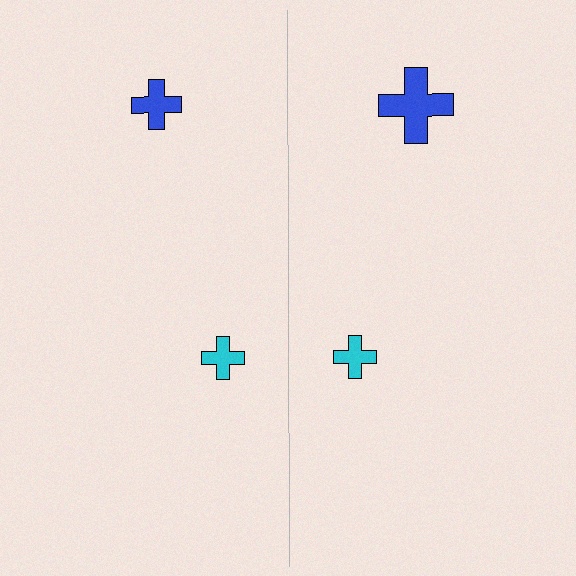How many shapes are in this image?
There are 4 shapes in this image.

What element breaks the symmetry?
The blue cross on the right side has a different size than its mirror counterpart.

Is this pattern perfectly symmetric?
No, the pattern is not perfectly symmetric. The blue cross on the right side has a different size than its mirror counterpart.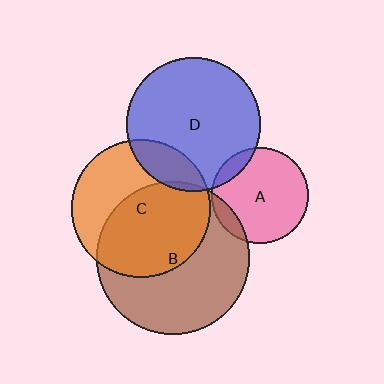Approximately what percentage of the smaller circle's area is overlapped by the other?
Approximately 5%.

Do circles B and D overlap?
Yes.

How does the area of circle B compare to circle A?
Approximately 2.5 times.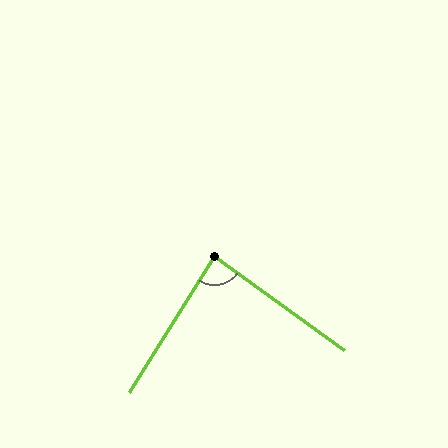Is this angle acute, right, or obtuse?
It is approximately a right angle.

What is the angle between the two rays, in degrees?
Approximately 86 degrees.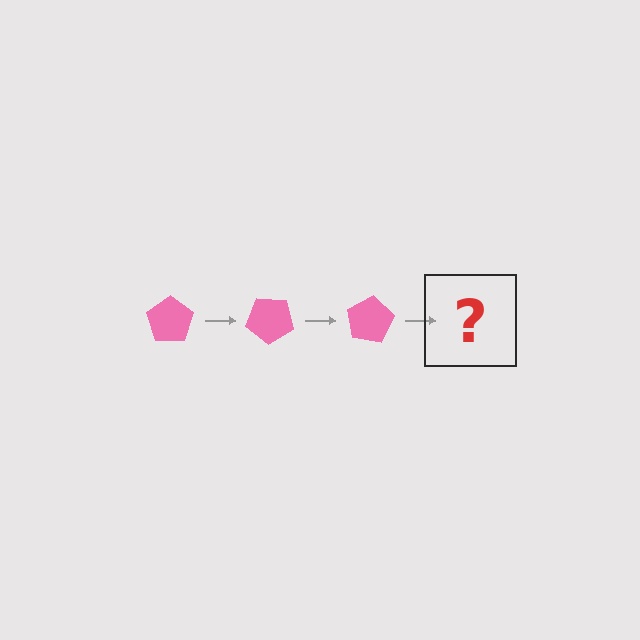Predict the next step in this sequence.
The next step is a pink pentagon rotated 120 degrees.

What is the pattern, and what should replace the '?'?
The pattern is that the pentagon rotates 40 degrees each step. The '?' should be a pink pentagon rotated 120 degrees.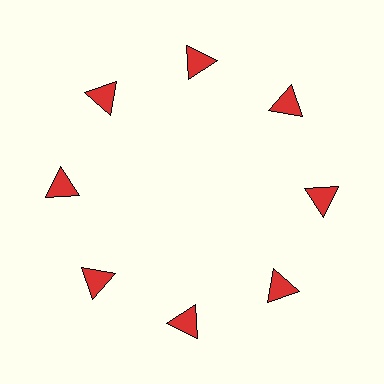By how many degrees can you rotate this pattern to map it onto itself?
The pattern maps onto itself every 45 degrees of rotation.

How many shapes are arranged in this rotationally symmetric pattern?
There are 8 shapes, arranged in 8 groups of 1.